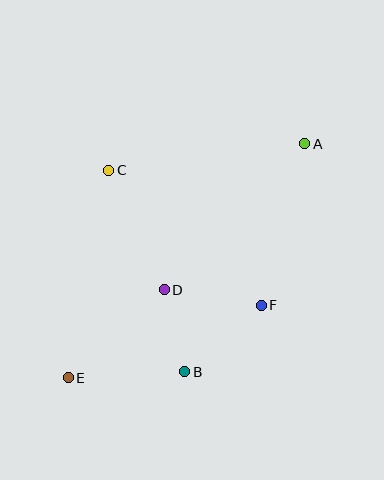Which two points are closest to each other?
Points B and D are closest to each other.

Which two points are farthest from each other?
Points A and E are farthest from each other.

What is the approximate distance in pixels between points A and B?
The distance between A and B is approximately 258 pixels.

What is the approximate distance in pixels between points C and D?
The distance between C and D is approximately 132 pixels.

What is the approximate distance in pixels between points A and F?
The distance between A and F is approximately 168 pixels.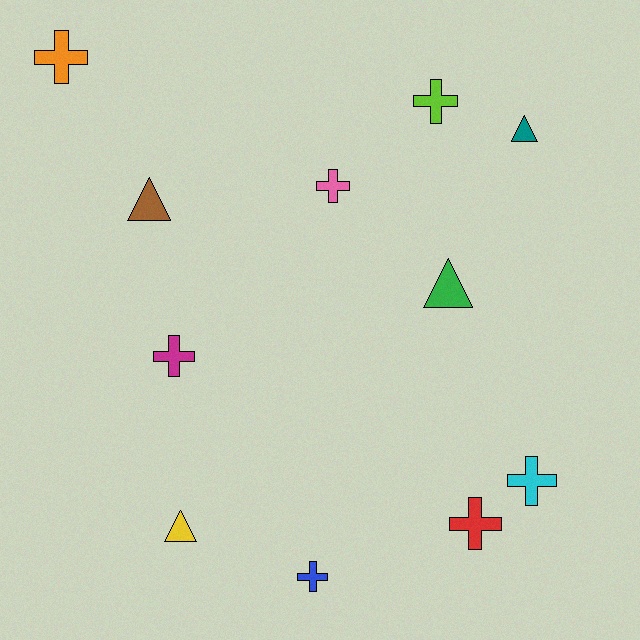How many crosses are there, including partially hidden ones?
There are 7 crosses.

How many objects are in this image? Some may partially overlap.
There are 11 objects.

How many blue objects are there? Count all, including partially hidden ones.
There is 1 blue object.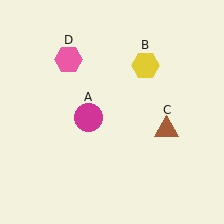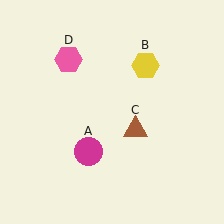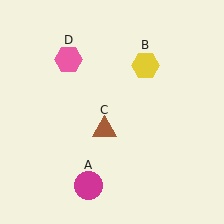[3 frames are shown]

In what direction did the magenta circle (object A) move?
The magenta circle (object A) moved down.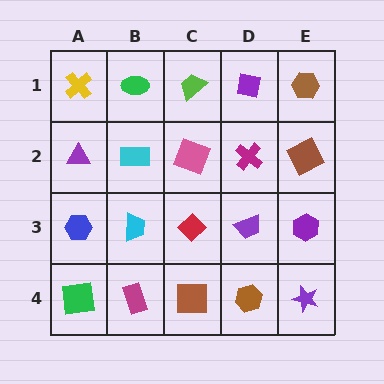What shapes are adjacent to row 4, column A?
A blue hexagon (row 3, column A), a magenta rectangle (row 4, column B).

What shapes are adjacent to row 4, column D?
A purple trapezoid (row 3, column D), a brown square (row 4, column C), a purple star (row 4, column E).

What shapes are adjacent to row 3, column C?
A pink square (row 2, column C), a brown square (row 4, column C), a cyan trapezoid (row 3, column B), a purple trapezoid (row 3, column D).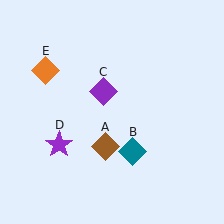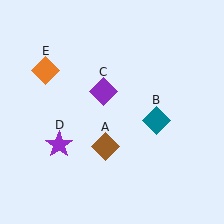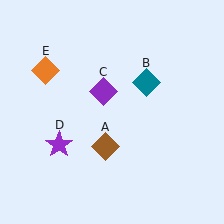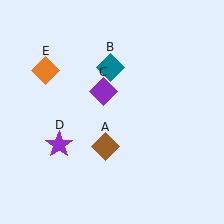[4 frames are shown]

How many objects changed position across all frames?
1 object changed position: teal diamond (object B).